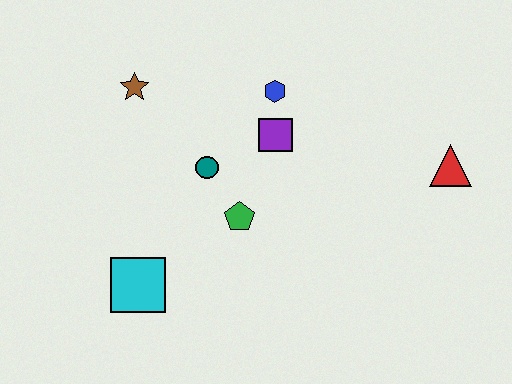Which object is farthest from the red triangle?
The cyan square is farthest from the red triangle.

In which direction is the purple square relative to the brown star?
The purple square is to the right of the brown star.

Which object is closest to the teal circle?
The green pentagon is closest to the teal circle.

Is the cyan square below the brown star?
Yes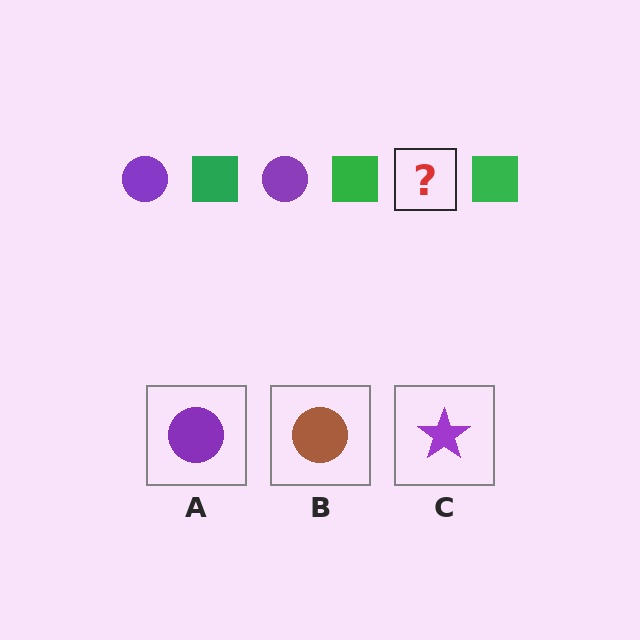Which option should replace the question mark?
Option A.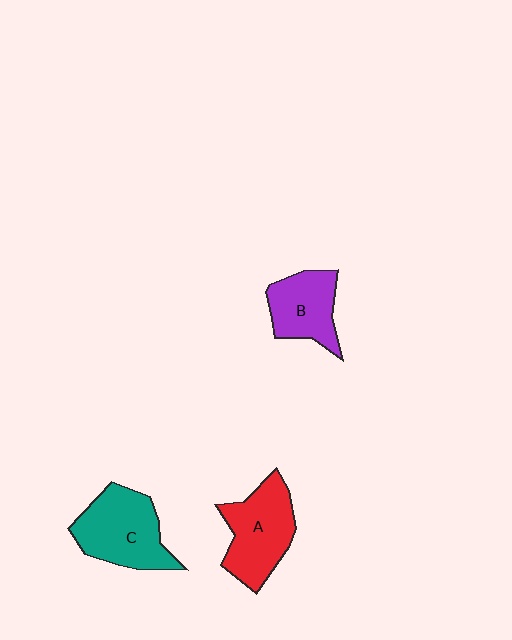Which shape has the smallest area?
Shape B (purple).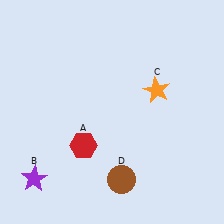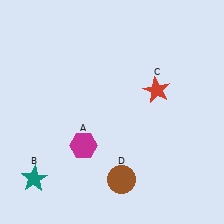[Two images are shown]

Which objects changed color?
A changed from red to magenta. B changed from purple to teal. C changed from orange to red.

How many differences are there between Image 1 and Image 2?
There are 3 differences between the two images.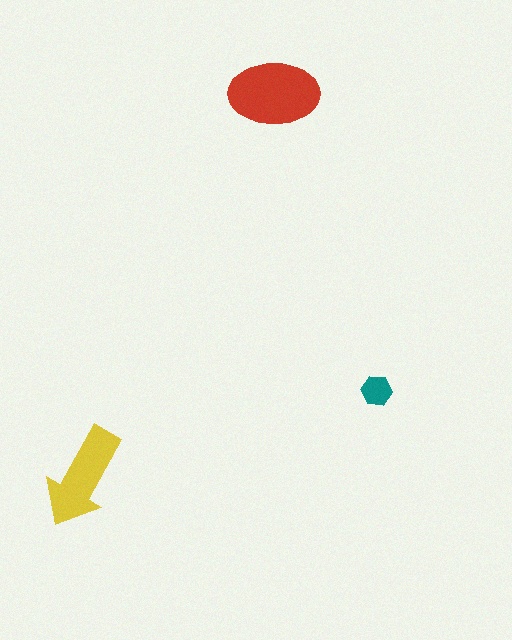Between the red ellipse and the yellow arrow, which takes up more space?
The red ellipse.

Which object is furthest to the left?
The yellow arrow is leftmost.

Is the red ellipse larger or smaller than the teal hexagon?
Larger.